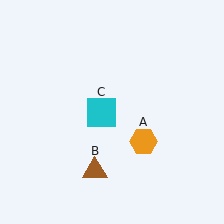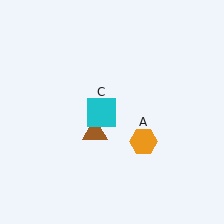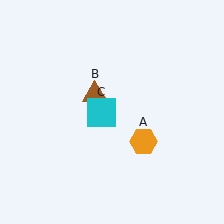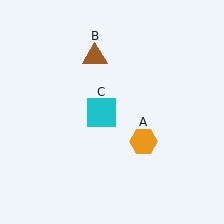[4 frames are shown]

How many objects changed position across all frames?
1 object changed position: brown triangle (object B).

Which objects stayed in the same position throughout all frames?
Orange hexagon (object A) and cyan square (object C) remained stationary.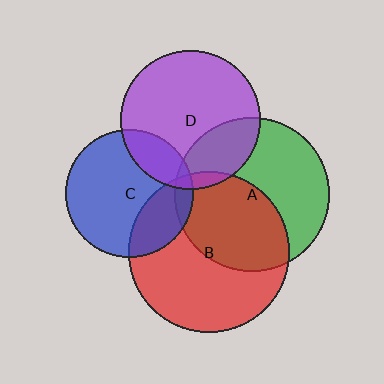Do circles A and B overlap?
Yes.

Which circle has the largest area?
Circle B (red).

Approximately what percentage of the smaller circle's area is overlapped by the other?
Approximately 45%.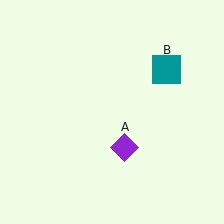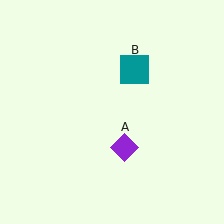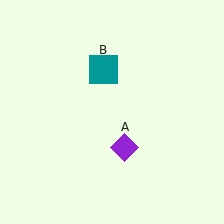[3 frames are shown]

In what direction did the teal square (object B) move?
The teal square (object B) moved left.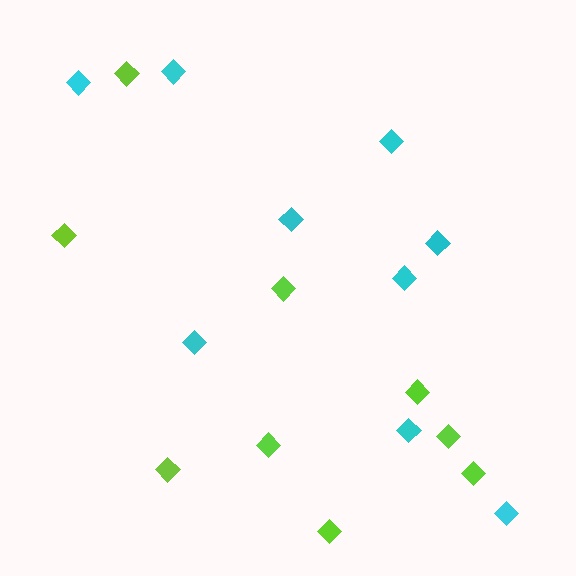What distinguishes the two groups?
There are 2 groups: one group of cyan diamonds (9) and one group of lime diamonds (9).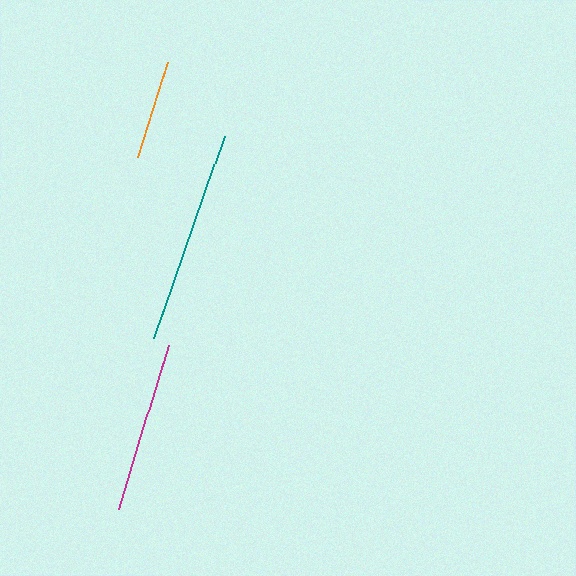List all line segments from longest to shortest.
From longest to shortest: teal, magenta, orange.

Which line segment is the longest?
The teal line is the longest at approximately 215 pixels.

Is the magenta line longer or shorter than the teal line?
The teal line is longer than the magenta line.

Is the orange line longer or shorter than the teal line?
The teal line is longer than the orange line.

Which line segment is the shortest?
The orange line is the shortest at approximately 101 pixels.